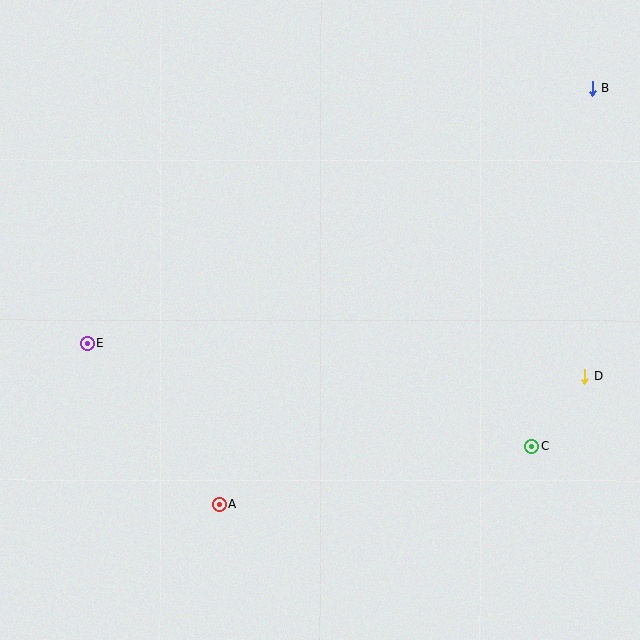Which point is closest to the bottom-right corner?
Point C is closest to the bottom-right corner.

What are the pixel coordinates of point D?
Point D is at (584, 377).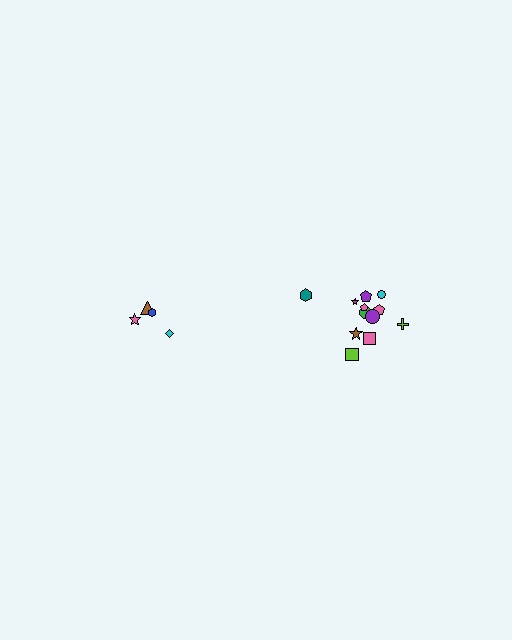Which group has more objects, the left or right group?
The right group.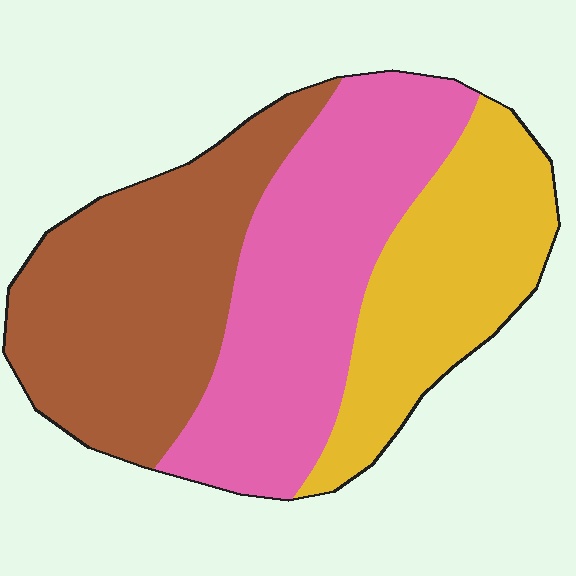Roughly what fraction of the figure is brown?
Brown covers 36% of the figure.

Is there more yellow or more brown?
Brown.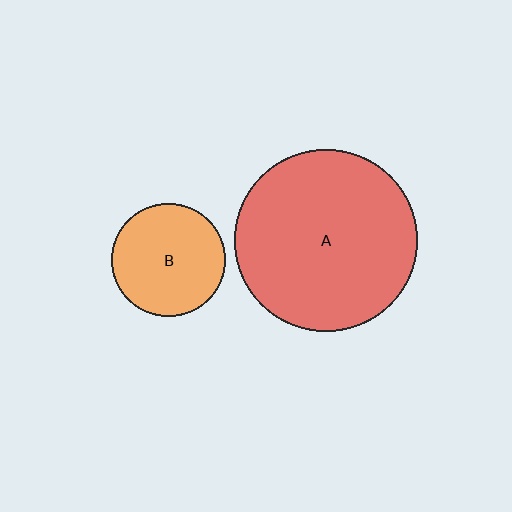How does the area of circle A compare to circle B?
Approximately 2.6 times.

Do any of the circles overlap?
No, none of the circles overlap.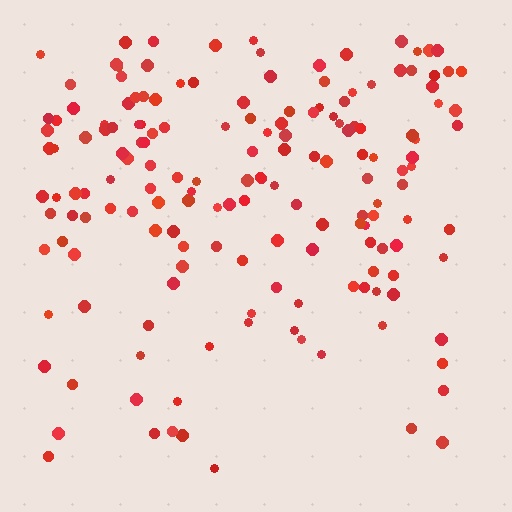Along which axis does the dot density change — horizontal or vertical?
Vertical.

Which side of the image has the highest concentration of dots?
The top.